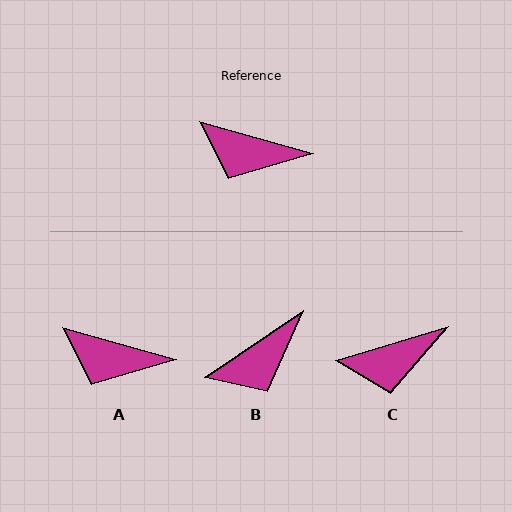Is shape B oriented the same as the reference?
No, it is off by about 50 degrees.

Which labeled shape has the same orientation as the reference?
A.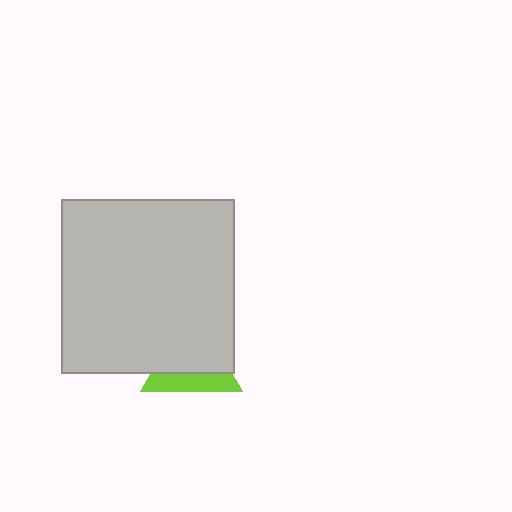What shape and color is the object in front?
The object in front is a light gray square.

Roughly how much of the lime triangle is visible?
A small part of it is visible (roughly 36%).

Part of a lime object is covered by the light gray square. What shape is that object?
It is a triangle.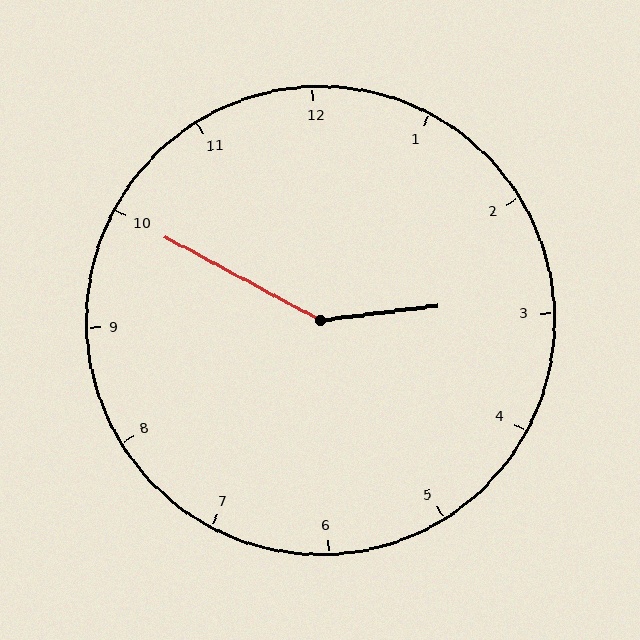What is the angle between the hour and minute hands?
Approximately 145 degrees.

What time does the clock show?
2:50.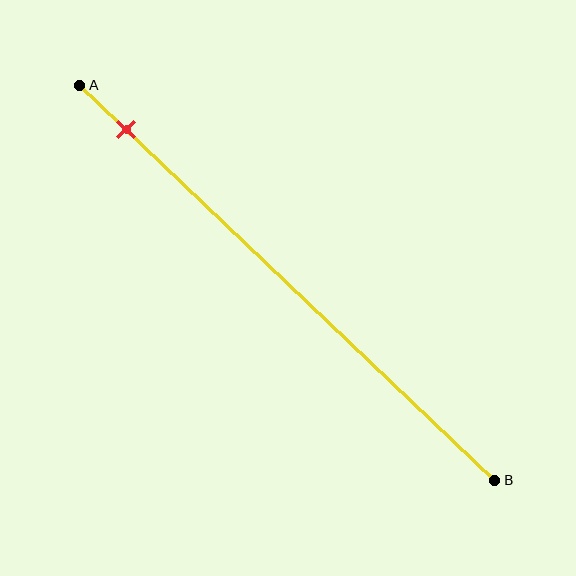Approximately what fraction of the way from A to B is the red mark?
The red mark is approximately 10% of the way from A to B.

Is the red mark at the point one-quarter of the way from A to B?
No, the mark is at about 10% from A, not at the 25% one-quarter point.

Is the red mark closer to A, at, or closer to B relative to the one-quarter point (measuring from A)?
The red mark is closer to point A than the one-quarter point of segment AB.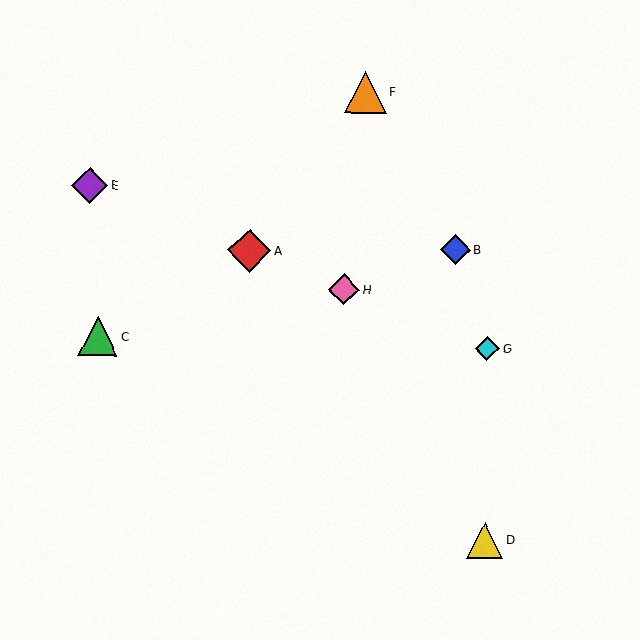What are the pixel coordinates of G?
Object G is at (487, 349).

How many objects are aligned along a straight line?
4 objects (A, E, G, H) are aligned along a straight line.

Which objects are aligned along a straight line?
Objects A, E, G, H are aligned along a straight line.